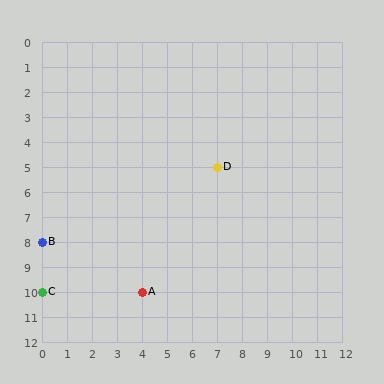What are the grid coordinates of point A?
Point A is at grid coordinates (4, 10).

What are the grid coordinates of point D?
Point D is at grid coordinates (7, 5).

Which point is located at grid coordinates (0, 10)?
Point C is at (0, 10).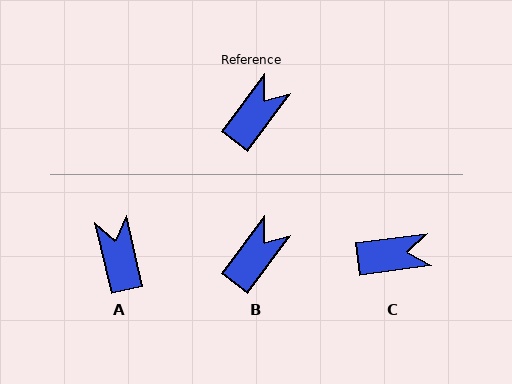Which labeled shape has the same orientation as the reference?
B.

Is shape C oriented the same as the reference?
No, it is off by about 46 degrees.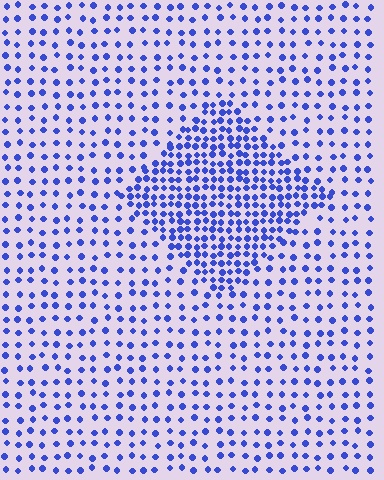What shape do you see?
I see a diamond.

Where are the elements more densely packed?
The elements are more densely packed inside the diamond boundary.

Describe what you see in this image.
The image contains small blue elements arranged at two different densities. A diamond-shaped region is visible where the elements are more densely packed than the surrounding area.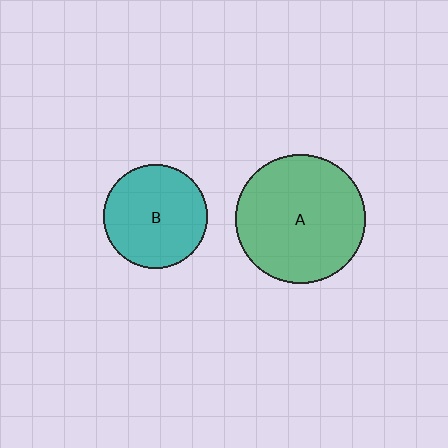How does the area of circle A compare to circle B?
Approximately 1.5 times.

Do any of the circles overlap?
No, none of the circles overlap.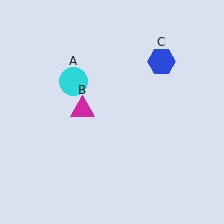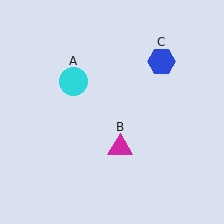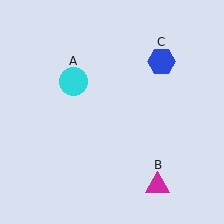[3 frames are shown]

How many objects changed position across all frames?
1 object changed position: magenta triangle (object B).